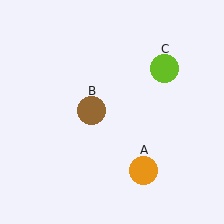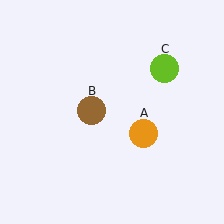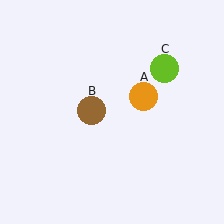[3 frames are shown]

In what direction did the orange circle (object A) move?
The orange circle (object A) moved up.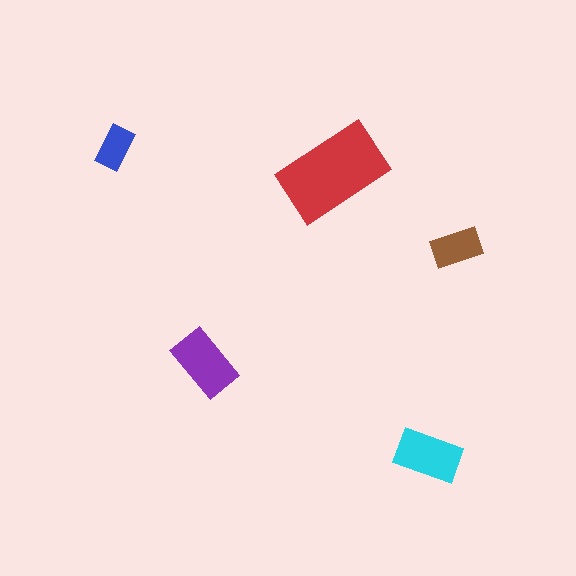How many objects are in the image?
There are 5 objects in the image.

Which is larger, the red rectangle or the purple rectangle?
The red one.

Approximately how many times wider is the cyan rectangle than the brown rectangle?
About 1.5 times wider.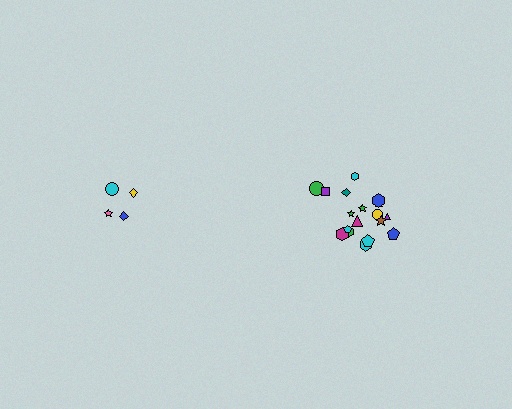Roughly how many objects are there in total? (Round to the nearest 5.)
Roughly 20 objects in total.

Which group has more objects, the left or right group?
The right group.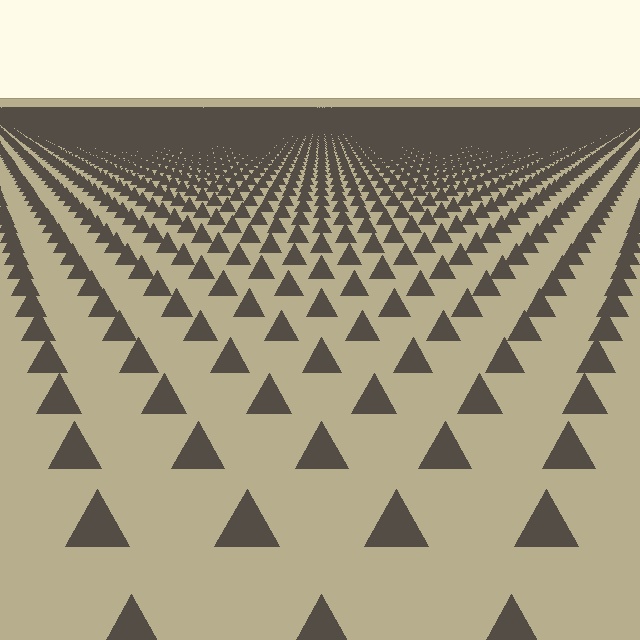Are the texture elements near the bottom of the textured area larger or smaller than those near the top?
Larger. Near the bottom, elements are closer to the viewer and appear at a bigger on-screen size.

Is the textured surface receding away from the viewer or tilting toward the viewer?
The surface is receding away from the viewer. Texture elements get smaller and denser toward the top.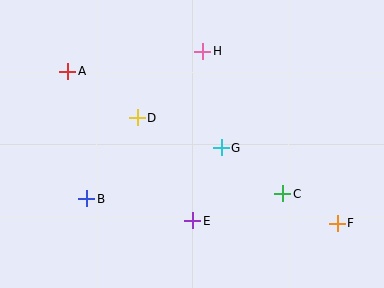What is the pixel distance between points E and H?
The distance between E and H is 170 pixels.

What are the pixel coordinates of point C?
Point C is at (283, 194).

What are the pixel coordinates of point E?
Point E is at (193, 221).